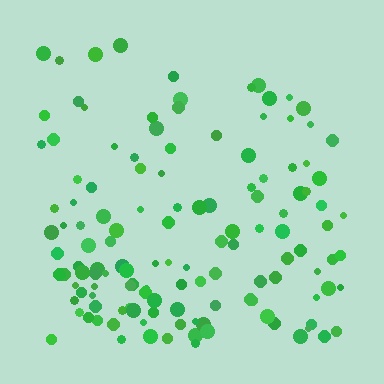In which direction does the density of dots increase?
From top to bottom, with the bottom side densest.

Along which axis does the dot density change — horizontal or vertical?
Vertical.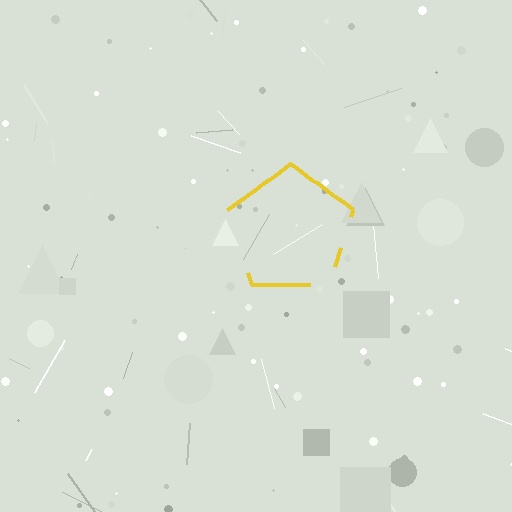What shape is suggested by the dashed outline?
The dashed outline suggests a pentagon.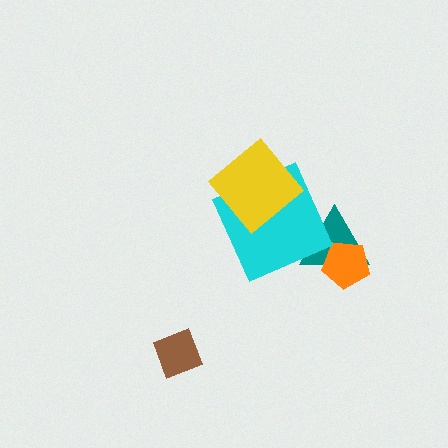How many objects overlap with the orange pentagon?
1 object overlaps with the orange pentagon.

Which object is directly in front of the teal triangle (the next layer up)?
The orange pentagon is directly in front of the teal triangle.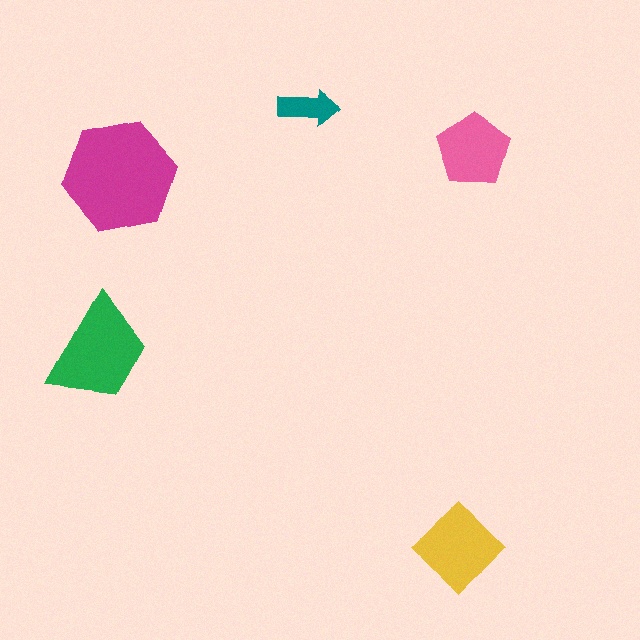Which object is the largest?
The magenta hexagon.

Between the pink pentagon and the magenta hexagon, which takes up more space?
The magenta hexagon.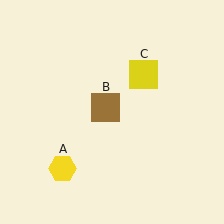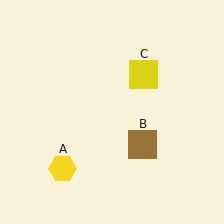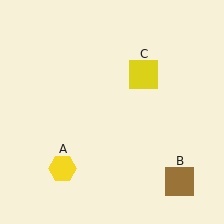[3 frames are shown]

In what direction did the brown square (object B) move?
The brown square (object B) moved down and to the right.